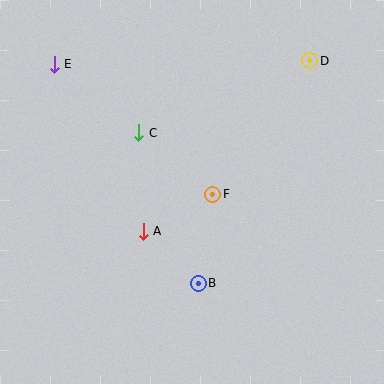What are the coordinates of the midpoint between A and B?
The midpoint between A and B is at (171, 257).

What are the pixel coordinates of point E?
Point E is at (54, 64).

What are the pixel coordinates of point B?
Point B is at (198, 283).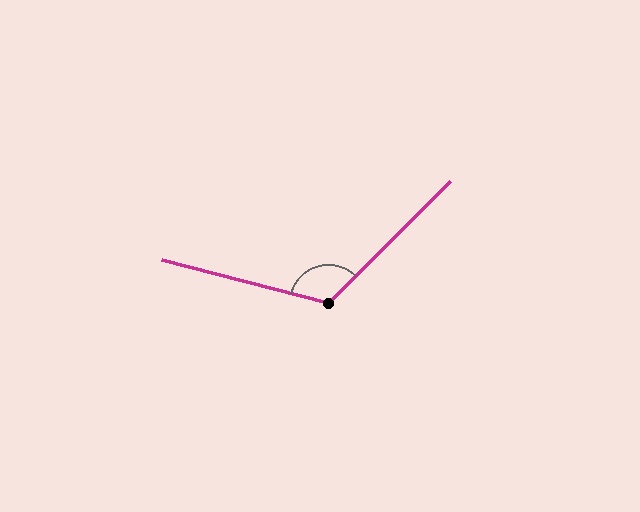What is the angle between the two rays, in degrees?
Approximately 121 degrees.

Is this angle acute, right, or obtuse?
It is obtuse.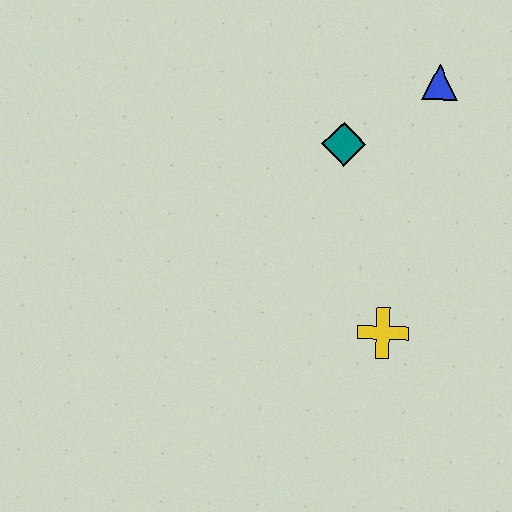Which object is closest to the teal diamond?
The blue triangle is closest to the teal diamond.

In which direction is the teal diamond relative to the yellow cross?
The teal diamond is above the yellow cross.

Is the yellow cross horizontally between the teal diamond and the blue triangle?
Yes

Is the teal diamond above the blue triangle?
No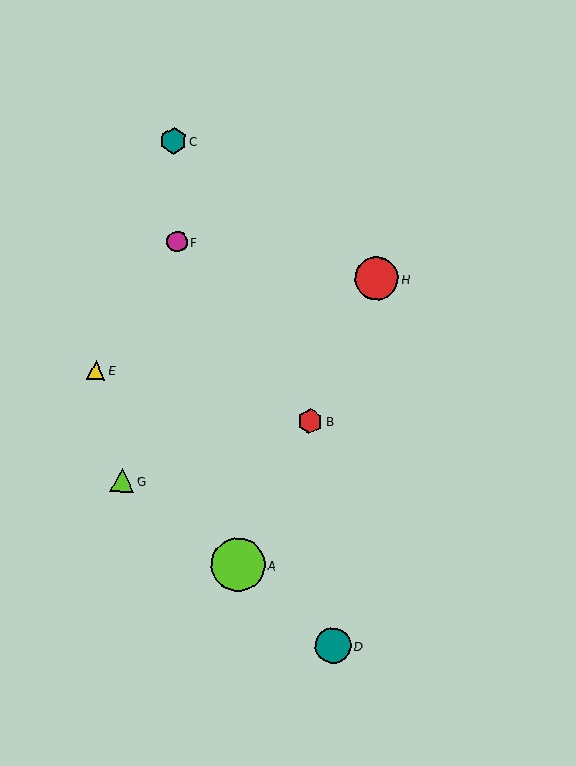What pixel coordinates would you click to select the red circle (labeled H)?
Click at (377, 278) to select the red circle H.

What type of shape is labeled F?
Shape F is a magenta circle.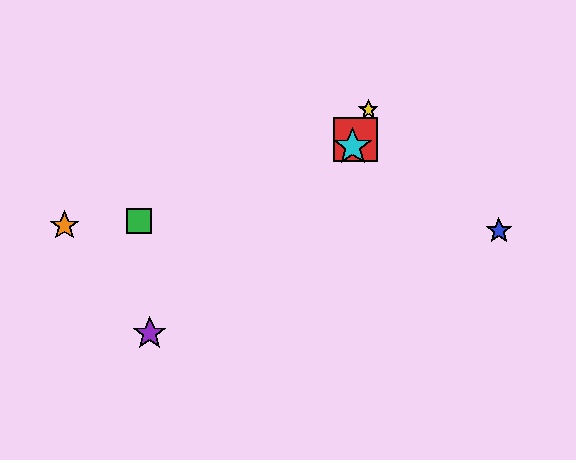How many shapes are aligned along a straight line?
3 shapes (the red square, the yellow star, the cyan star) are aligned along a straight line.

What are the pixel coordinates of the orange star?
The orange star is at (65, 226).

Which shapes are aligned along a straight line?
The red square, the yellow star, the cyan star are aligned along a straight line.